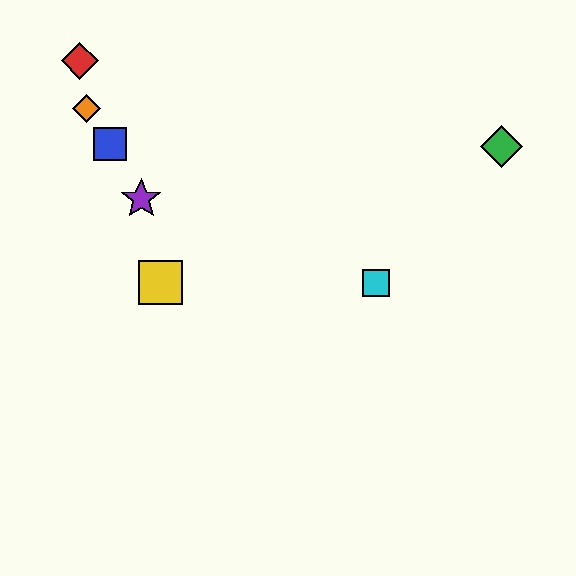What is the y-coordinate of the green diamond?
The green diamond is at y≈147.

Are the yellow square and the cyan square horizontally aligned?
Yes, both are at y≈283.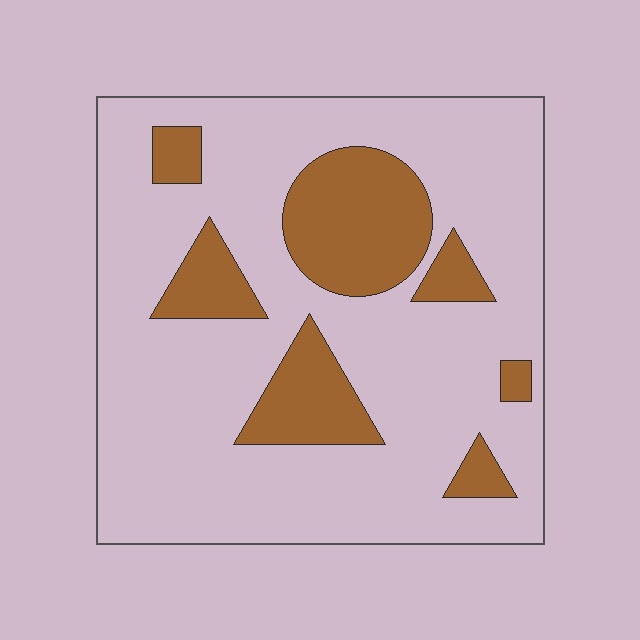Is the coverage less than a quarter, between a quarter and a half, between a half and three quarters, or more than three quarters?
Less than a quarter.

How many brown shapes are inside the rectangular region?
7.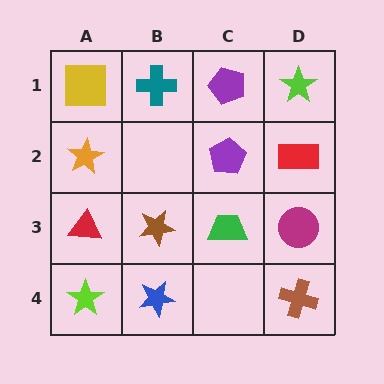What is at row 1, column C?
A purple pentagon.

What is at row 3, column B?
A brown star.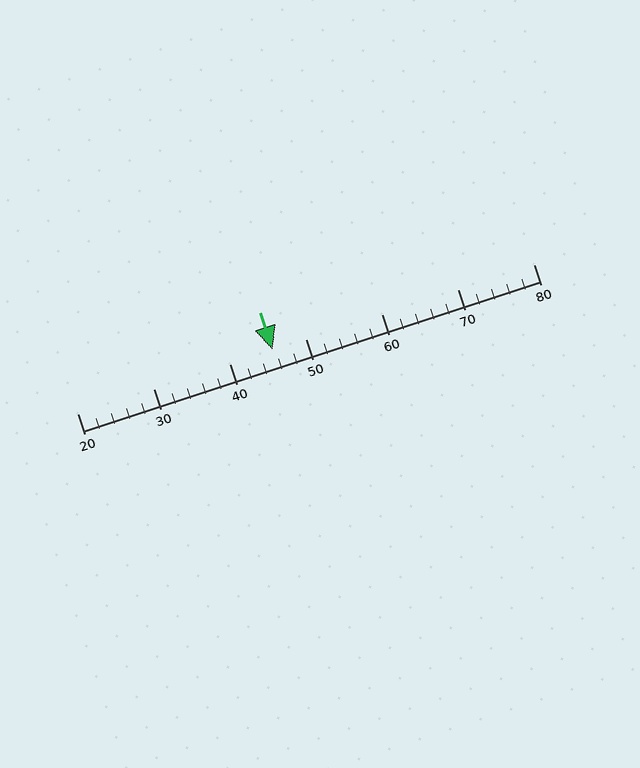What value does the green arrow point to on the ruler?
The green arrow points to approximately 46.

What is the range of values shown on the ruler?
The ruler shows values from 20 to 80.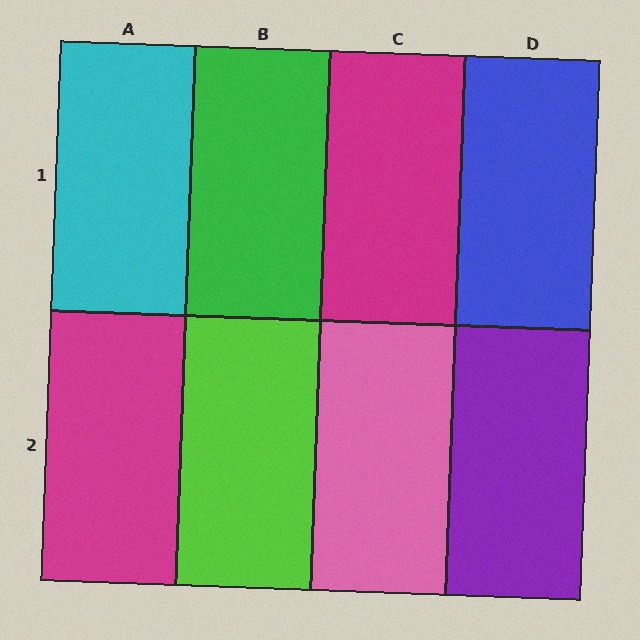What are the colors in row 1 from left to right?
Cyan, green, magenta, blue.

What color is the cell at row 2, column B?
Lime.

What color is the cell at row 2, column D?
Purple.